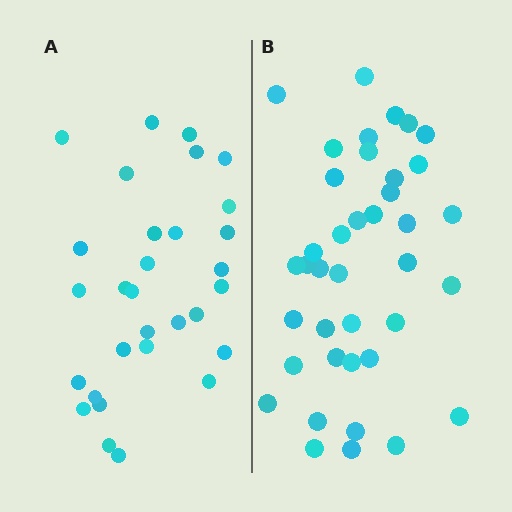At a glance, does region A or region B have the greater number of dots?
Region B (the right region) has more dots.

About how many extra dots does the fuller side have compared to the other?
Region B has roughly 8 or so more dots than region A.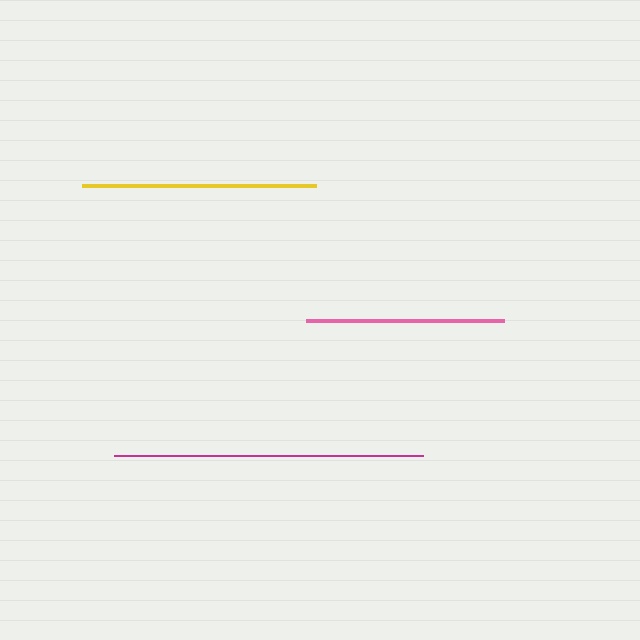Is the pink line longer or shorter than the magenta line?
The magenta line is longer than the pink line.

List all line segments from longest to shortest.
From longest to shortest: magenta, yellow, pink.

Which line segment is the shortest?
The pink line is the shortest at approximately 198 pixels.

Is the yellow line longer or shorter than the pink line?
The yellow line is longer than the pink line.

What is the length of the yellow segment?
The yellow segment is approximately 234 pixels long.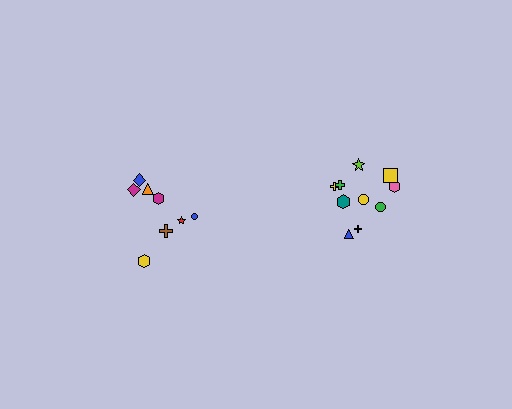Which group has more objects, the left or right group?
The right group.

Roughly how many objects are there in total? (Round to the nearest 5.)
Roughly 20 objects in total.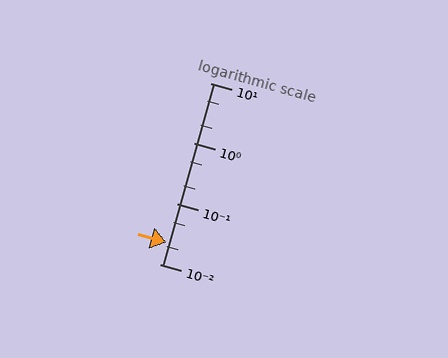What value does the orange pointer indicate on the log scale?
The pointer indicates approximately 0.023.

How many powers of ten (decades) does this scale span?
The scale spans 3 decades, from 0.01 to 10.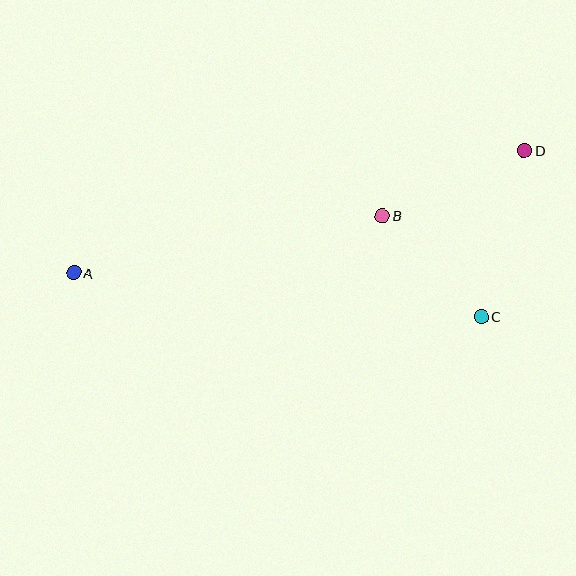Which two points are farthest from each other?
Points A and D are farthest from each other.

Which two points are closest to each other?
Points B and C are closest to each other.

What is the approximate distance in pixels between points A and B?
The distance between A and B is approximately 314 pixels.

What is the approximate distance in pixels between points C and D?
The distance between C and D is approximately 171 pixels.